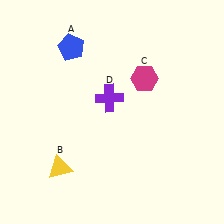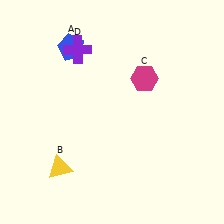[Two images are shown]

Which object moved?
The purple cross (D) moved up.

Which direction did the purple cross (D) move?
The purple cross (D) moved up.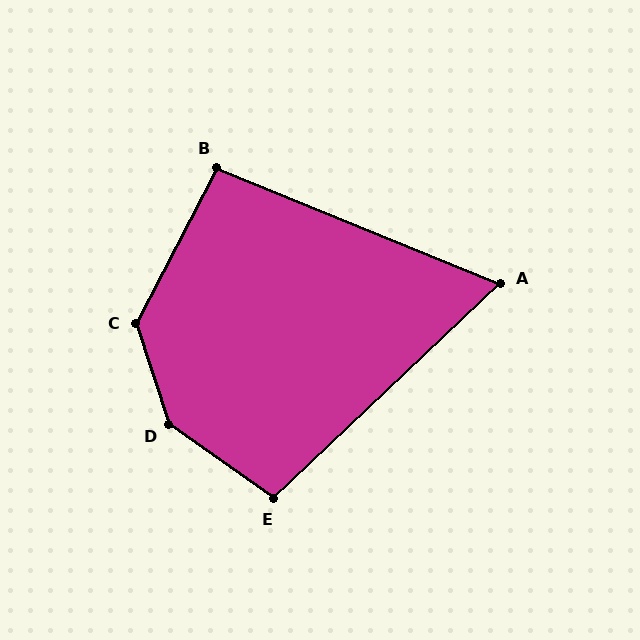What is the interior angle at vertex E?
Approximately 102 degrees (obtuse).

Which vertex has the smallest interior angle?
A, at approximately 66 degrees.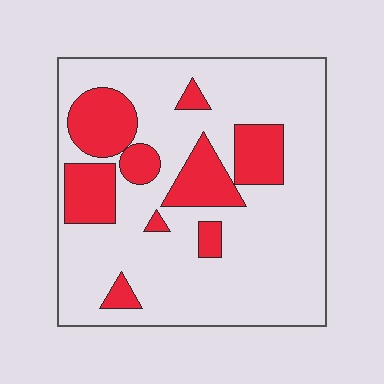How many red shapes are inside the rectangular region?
9.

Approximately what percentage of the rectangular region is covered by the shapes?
Approximately 25%.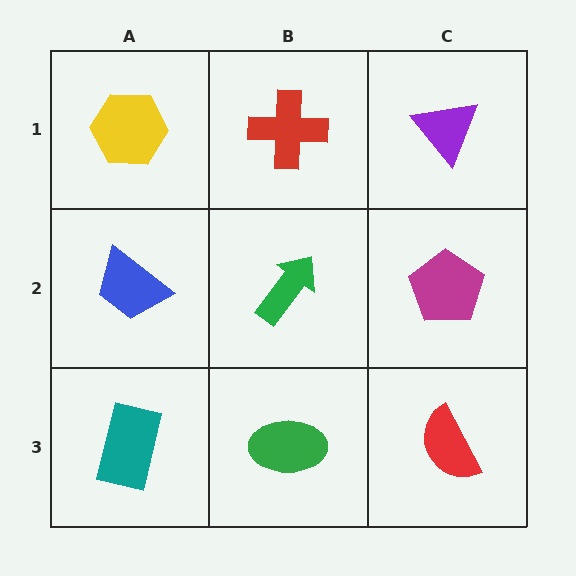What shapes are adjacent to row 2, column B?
A red cross (row 1, column B), a green ellipse (row 3, column B), a blue trapezoid (row 2, column A), a magenta pentagon (row 2, column C).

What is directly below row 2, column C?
A red semicircle.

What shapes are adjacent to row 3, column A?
A blue trapezoid (row 2, column A), a green ellipse (row 3, column B).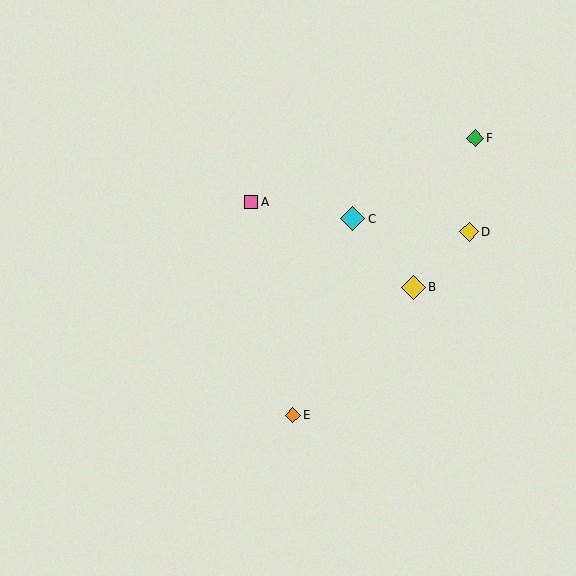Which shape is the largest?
The yellow diamond (labeled B) is the largest.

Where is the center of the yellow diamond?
The center of the yellow diamond is at (413, 287).